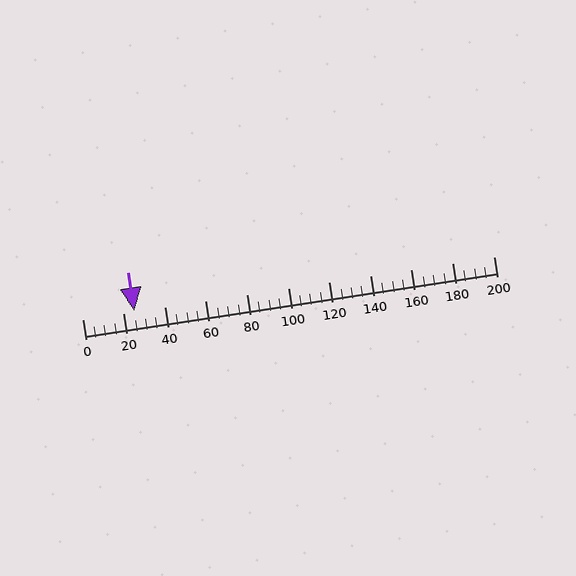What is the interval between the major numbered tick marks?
The major tick marks are spaced 20 units apart.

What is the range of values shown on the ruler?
The ruler shows values from 0 to 200.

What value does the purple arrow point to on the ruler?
The purple arrow points to approximately 25.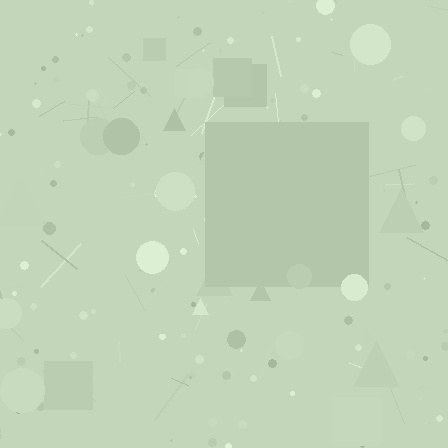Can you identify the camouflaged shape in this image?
The camouflaged shape is a square.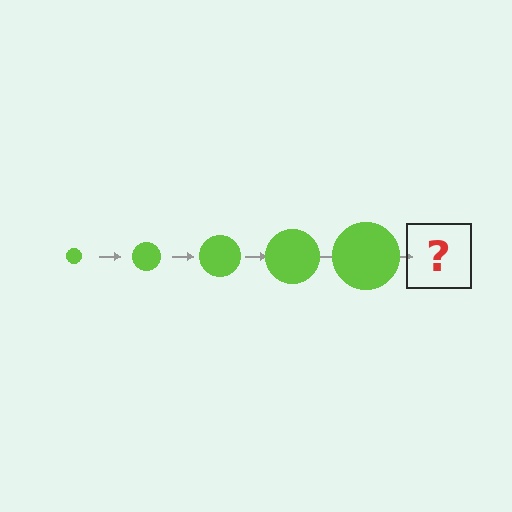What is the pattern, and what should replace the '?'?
The pattern is that the circle gets progressively larger each step. The '?' should be a lime circle, larger than the previous one.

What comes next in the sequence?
The next element should be a lime circle, larger than the previous one.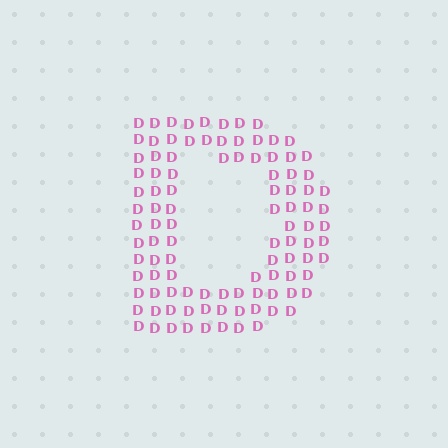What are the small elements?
The small elements are letter D's.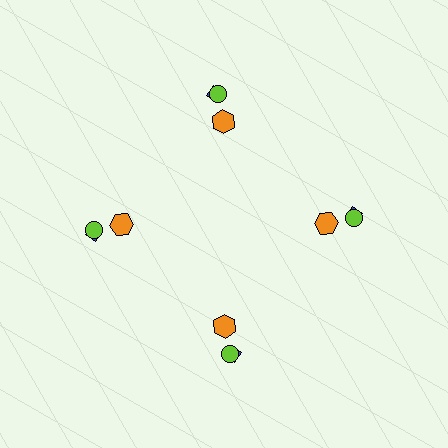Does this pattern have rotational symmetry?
Yes, this pattern has 4-fold rotational symmetry. It looks the same after rotating 90 degrees around the center.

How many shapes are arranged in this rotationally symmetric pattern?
There are 12 shapes, arranged in 4 groups of 3.